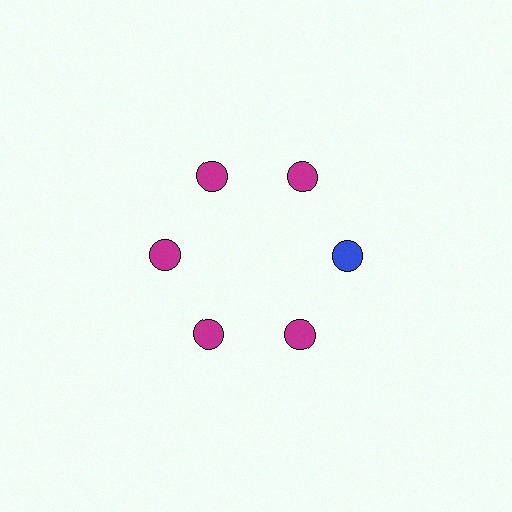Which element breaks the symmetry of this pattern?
The blue circle at roughly the 3 o'clock position breaks the symmetry. All other shapes are magenta circles.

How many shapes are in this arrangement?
There are 6 shapes arranged in a ring pattern.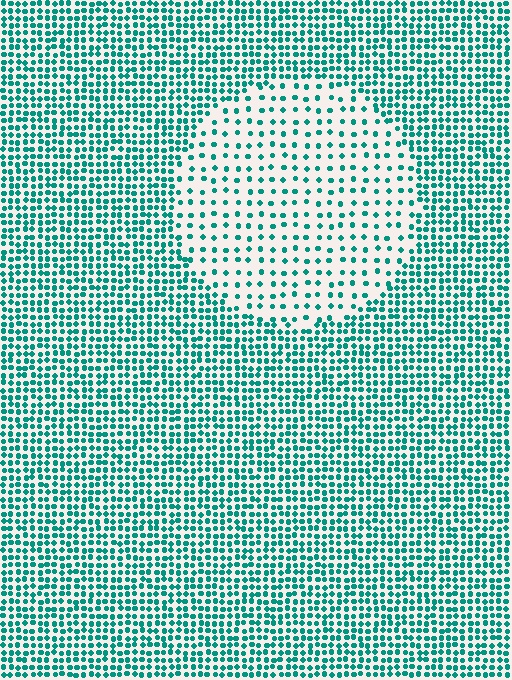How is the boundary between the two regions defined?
The boundary is defined by a change in element density (approximately 2.5x ratio). All elements are the same color, size, and shape.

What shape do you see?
I see a circle.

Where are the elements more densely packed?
The elements are more densely packed outside the circle boundary.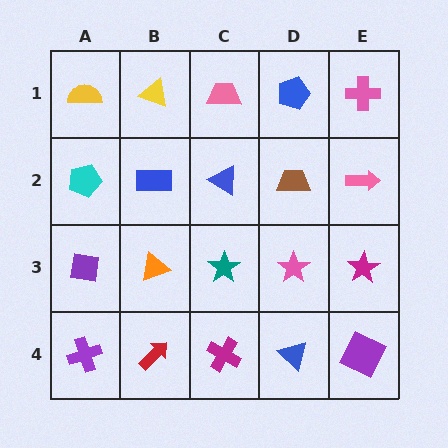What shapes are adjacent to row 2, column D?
A blue pentagon (row 1, column D), a pink star (row 3, column D), a blue triangle (row 2, column C), a pink arrow (row 2, column E).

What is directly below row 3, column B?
A red arrow.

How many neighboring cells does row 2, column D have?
4.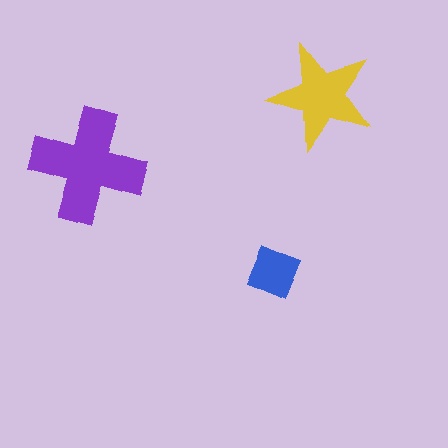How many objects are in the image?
There are 3 objects in the image.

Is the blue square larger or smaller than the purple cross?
Smaller.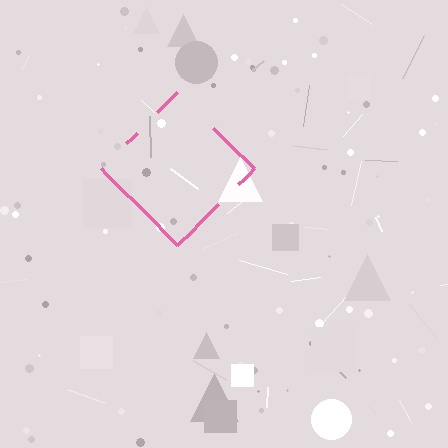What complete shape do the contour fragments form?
The contour fragments form a diamond.